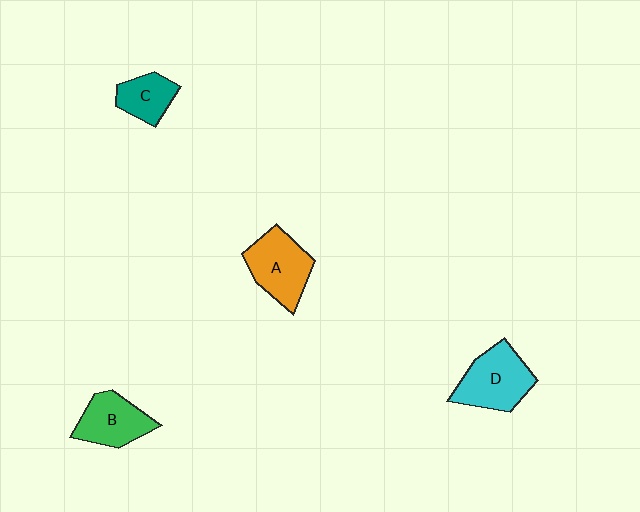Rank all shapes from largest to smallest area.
From largest to smallest: D (cyan), A (orange), B (green), C (teal).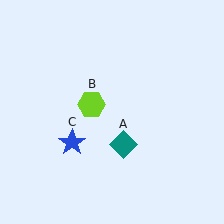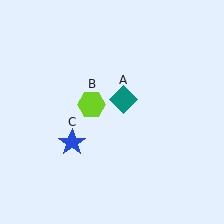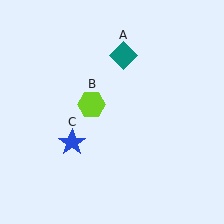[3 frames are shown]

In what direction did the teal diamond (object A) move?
The teal diamond (object A) moved up.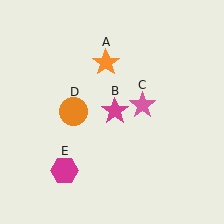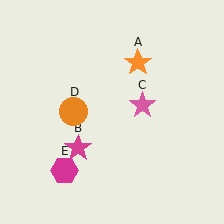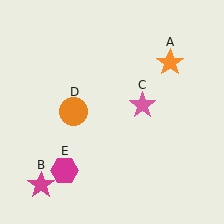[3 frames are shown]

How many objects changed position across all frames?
2 objects changed position: orange star (object A), magenta star (object B).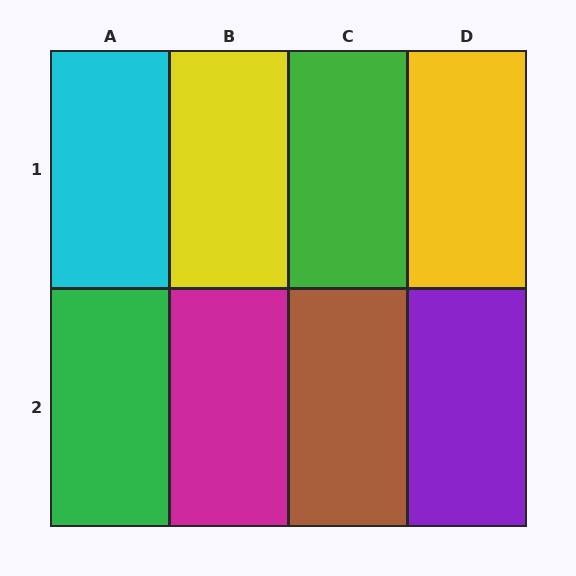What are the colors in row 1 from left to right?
Cyan, yellow, green, yellow.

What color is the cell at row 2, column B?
Magenta.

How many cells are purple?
1 cell is purple.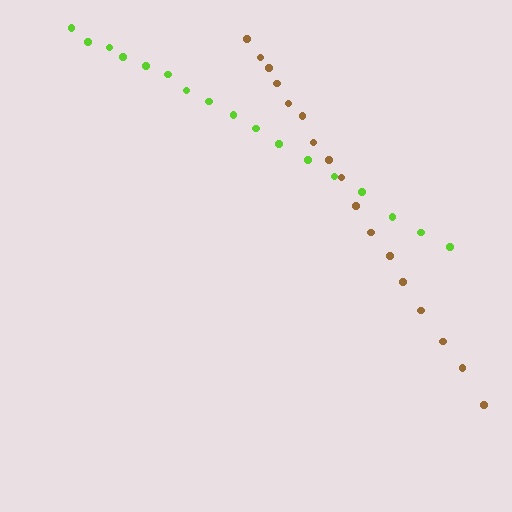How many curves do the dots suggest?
There are 2 distinct paths.